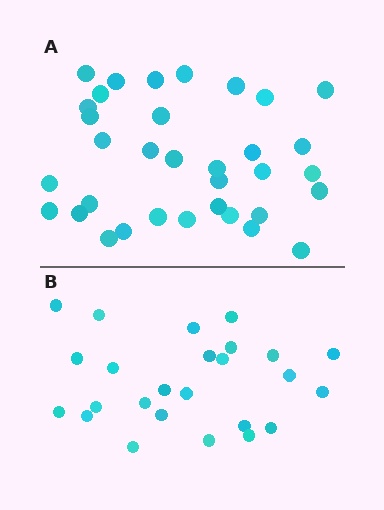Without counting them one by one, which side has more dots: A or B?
Region A (the top region) has more dots.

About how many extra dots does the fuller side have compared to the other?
Region A has roughly 8 or so more dots than region B.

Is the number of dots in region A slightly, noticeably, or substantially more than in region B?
Region A has noticeably more, but not dramatically so. The ratio is roughly 1.4 to 1.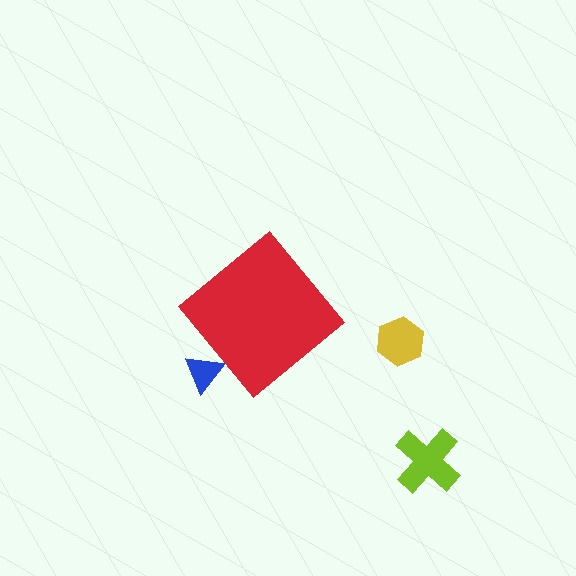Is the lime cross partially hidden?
No, the lime cross is fully visible.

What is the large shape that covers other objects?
A red diamond.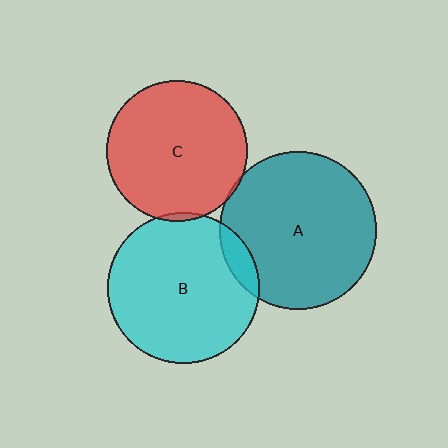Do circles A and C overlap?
Yes.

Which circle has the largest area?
Circle A (teal).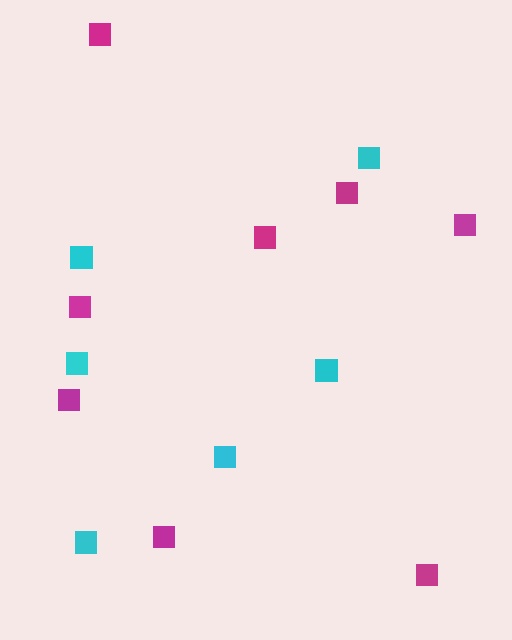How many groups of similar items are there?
There are 2 groups: one group of cyan squares (6) and one group of magenta squares (8).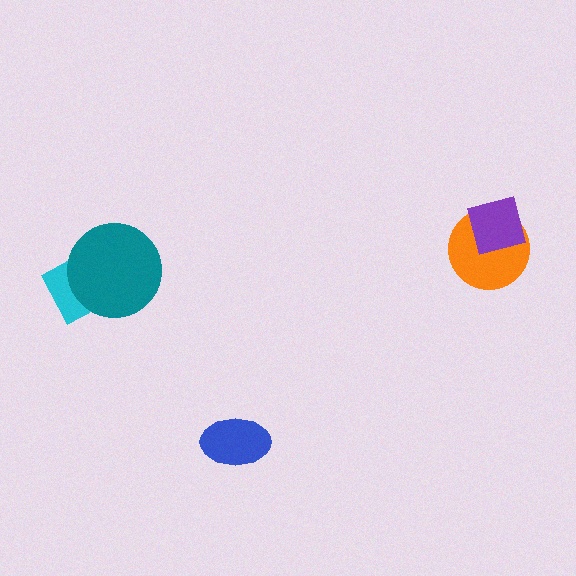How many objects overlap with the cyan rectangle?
1 object overlaps with the cyan rectangle.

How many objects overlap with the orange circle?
1 object overlaps with the orange circle.